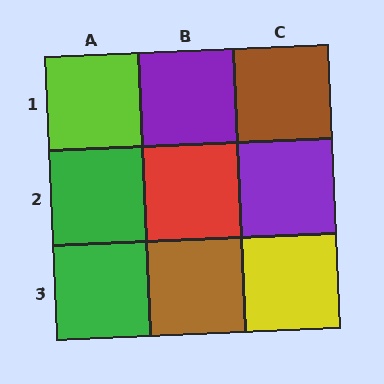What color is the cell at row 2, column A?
Green.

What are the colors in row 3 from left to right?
Green, brown, yellow.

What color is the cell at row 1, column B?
Purple.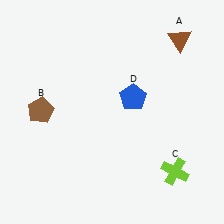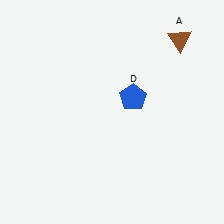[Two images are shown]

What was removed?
The brown pentagon (B), the lime cross (C) were removed in Image 2.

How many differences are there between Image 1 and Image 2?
There are 2 differences between the two images.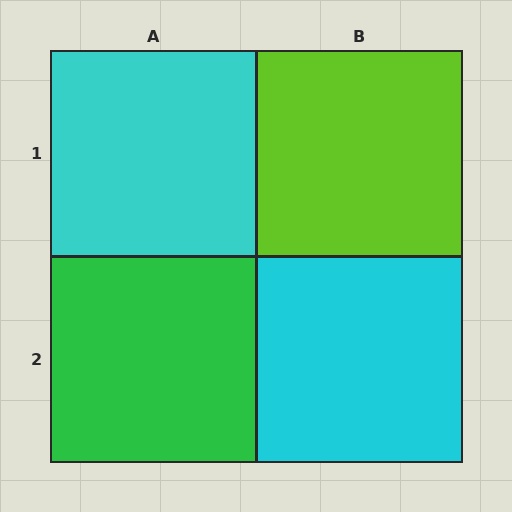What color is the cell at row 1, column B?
Lime.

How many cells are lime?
1 cell is lime.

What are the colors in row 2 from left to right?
Green, cyan.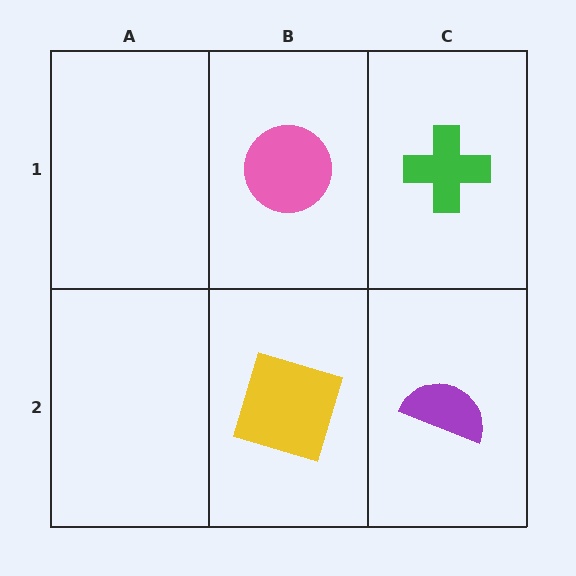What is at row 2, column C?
A purple semicircle.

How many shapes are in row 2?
2 shapes.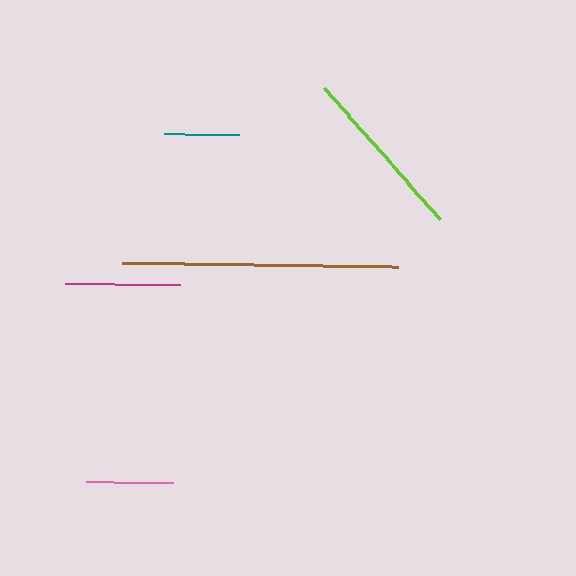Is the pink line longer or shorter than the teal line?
The pink line is longer than the teal line.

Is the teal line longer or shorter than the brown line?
The brown line is longer than the teal line.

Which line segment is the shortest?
The teal line is the shortest at approximately 75 pixels.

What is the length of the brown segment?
The brown segment is approximately 276 pixels long.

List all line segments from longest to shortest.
From longest to shortest: brown, lime, magenta, pink, teal.